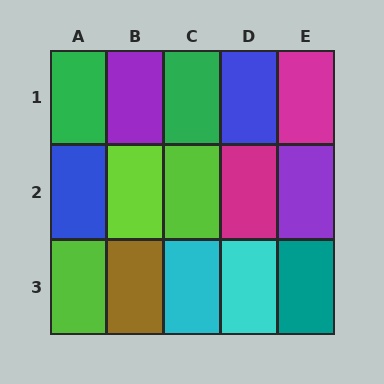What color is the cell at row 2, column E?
Purple.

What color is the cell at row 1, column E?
Magenta.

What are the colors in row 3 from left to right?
Lime, brown, cyan, cyan, teal.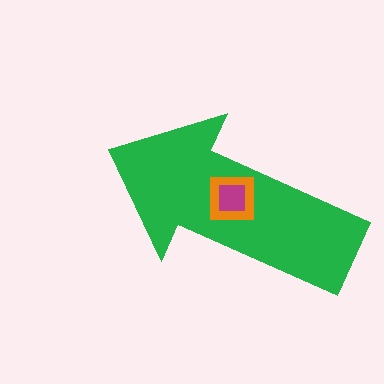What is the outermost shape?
The green arrow.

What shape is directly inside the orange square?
The magenta square.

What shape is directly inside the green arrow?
The orange square.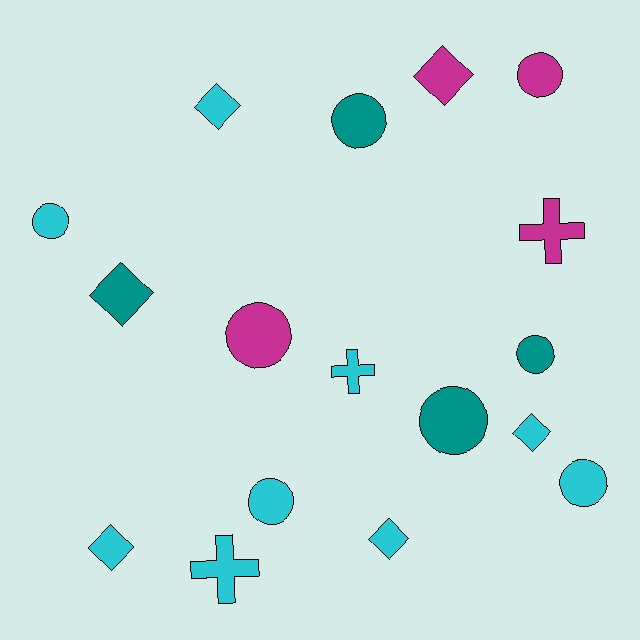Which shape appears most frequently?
Circle, with 8 objects.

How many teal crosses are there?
There are no teal crosses.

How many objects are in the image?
There are 17 objects.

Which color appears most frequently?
Cyan, with 9 objects.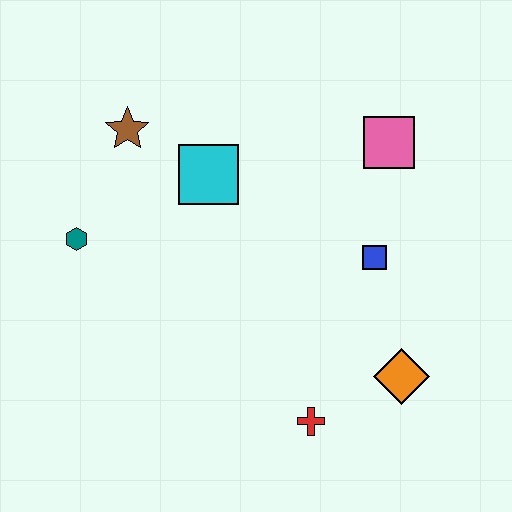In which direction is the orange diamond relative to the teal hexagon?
The orange diamond is to the right of the teal hexagon.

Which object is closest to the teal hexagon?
The brown star is closest to the teal hexagon.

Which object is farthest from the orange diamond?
The brown star is farthest from the orange diamond.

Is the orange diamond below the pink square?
Yes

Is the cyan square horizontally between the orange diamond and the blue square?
No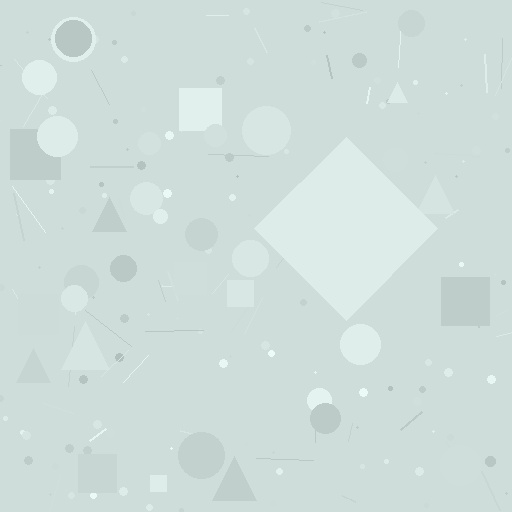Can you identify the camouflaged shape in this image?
The camouflaged shape is a diamond.